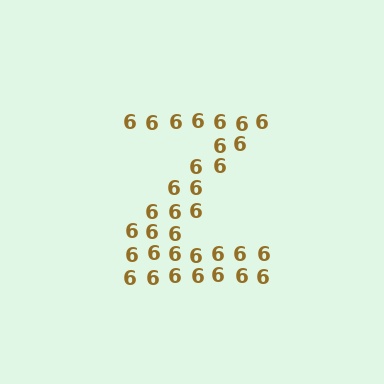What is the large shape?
The large shape is the letter Z.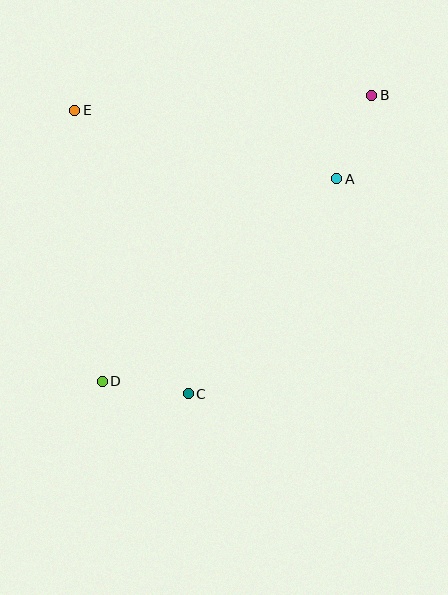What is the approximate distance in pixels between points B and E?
The distance between B and E is approximately 297 pixels.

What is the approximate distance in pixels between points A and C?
The distance between A and C is approximately 261 pixels.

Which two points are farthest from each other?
Points B and D are farthest from each other.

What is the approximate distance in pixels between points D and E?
The distance between D and E is approximately 272 pixels.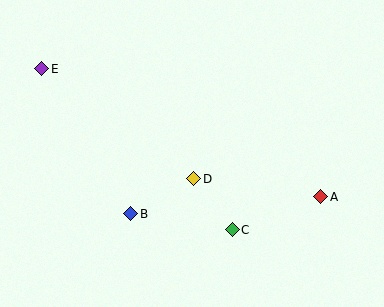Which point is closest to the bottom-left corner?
Point B is closest to the bottom-left corner.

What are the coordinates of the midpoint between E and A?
The midpoint between E and A is at (181, 133).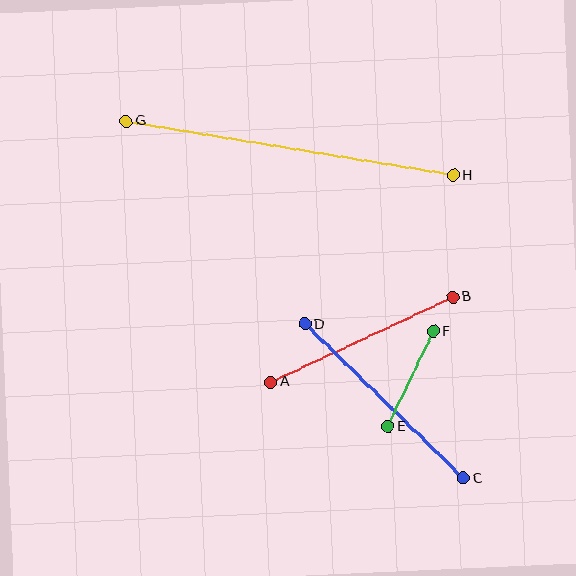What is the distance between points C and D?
The distance is approximately 221 pixels.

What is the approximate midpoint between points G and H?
The midpoint is at approximately (290, 148) pixels.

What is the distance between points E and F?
The distance is approximately 105 pixels.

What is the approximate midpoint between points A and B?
The midpoint is at approximately (362, 340) pixels.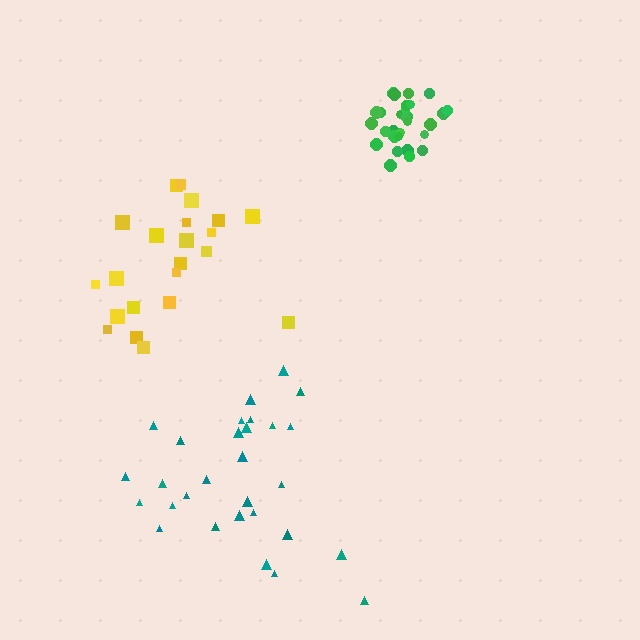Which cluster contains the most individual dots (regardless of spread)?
Teal (29).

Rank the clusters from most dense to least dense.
green, teal, yellow.